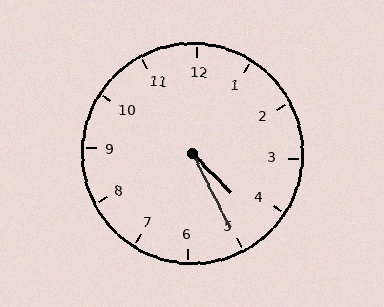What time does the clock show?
4:25.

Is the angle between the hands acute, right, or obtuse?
It is acute.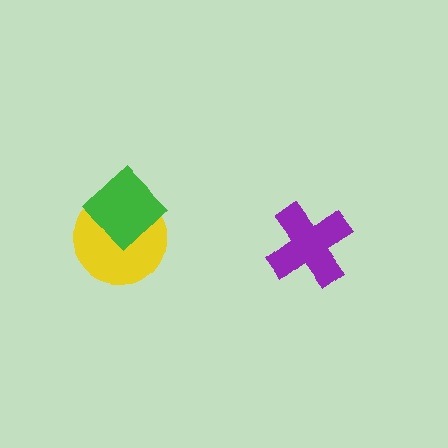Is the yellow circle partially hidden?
Yes, it is partially covered by another shape.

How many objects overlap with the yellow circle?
1 object overlaps with the yellow circle.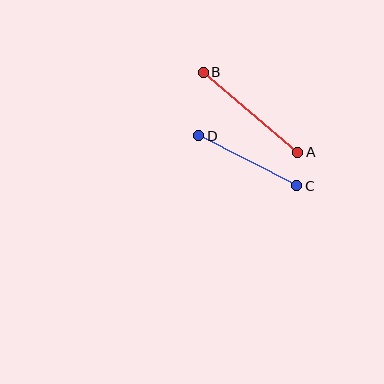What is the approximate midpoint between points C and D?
The midpoint is at approximately (248, 161) pixels.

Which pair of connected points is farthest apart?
Points A and B are farthest apart.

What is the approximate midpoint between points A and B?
The midpoint is at approximately (250, 112) pixels.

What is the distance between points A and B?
The distance is approximately 124 pixels.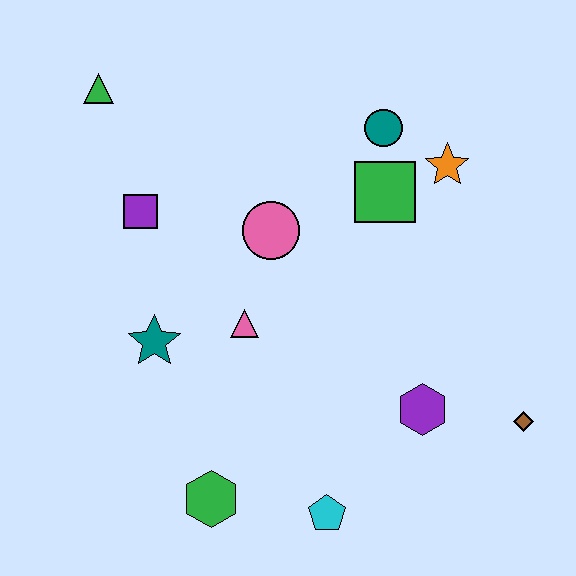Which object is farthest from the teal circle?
The green hexagon is farthest from the teal circle.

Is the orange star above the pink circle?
Yes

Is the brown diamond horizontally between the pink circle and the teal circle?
No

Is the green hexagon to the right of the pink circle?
No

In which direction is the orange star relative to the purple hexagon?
The orange star is above the purple hexagon.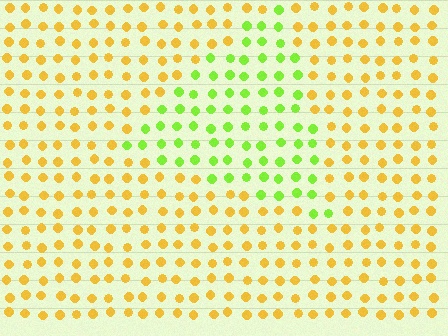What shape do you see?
I see a triangle.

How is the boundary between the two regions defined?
The boundary is defined purely by a slight shift in hue (about 53 degrees). Spacing, size, and orientation are identical on both sides.